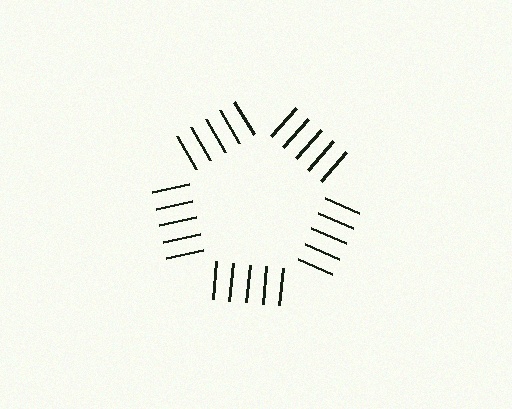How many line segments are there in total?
25 — 5 along each of the 5 edges.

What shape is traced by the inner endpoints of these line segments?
An illusory pentagon — the line segments terminate on its edges but no continuous stroke is drawn.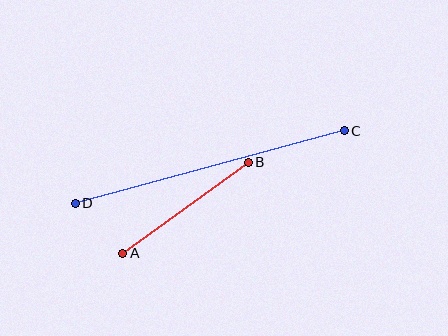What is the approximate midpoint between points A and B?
The midpoint is at approximately (185, 208) pixels.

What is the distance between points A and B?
The distance is approximately 155 pixels.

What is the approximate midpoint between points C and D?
The midpoint is at approximately (210, 167) pixels.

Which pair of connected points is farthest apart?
Points C and D are farthest apart.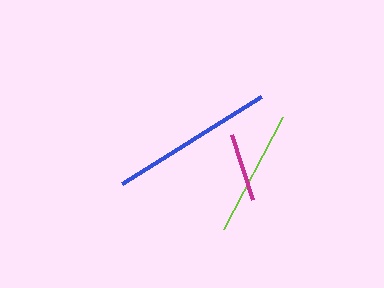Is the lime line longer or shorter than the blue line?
The blue line is longer than the lime line.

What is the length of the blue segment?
The blue segment is approximately 164 pixels long.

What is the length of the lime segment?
The lime segment is approximately 126 pixels long.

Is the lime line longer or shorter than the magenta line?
The lime line is longer than the magenta line.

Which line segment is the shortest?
The magenta line is the shortest at approximately 68 pixels.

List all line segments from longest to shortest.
From longest to shortest: blue, lime, magenta.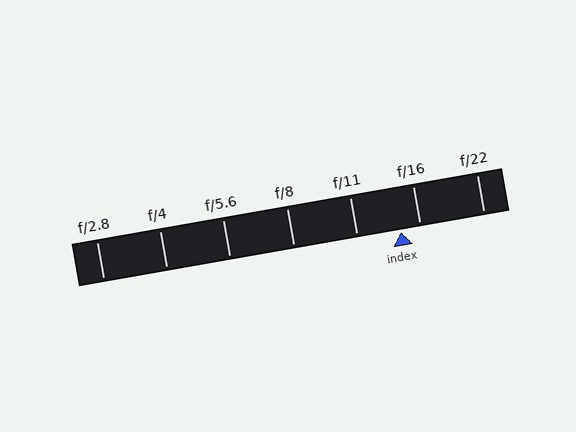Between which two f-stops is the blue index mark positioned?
The index mark is between f/11 and f/16.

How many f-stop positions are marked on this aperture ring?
There are 7 f-stop positions marked.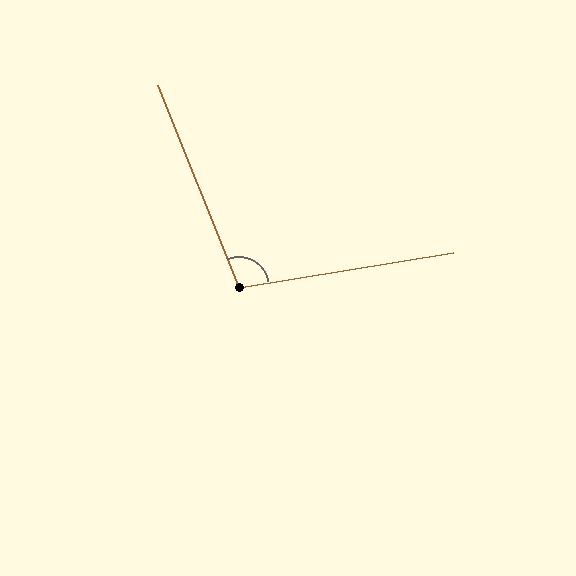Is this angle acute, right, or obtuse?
It is obtuse.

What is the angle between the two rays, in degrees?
Approximately 103 degrees.